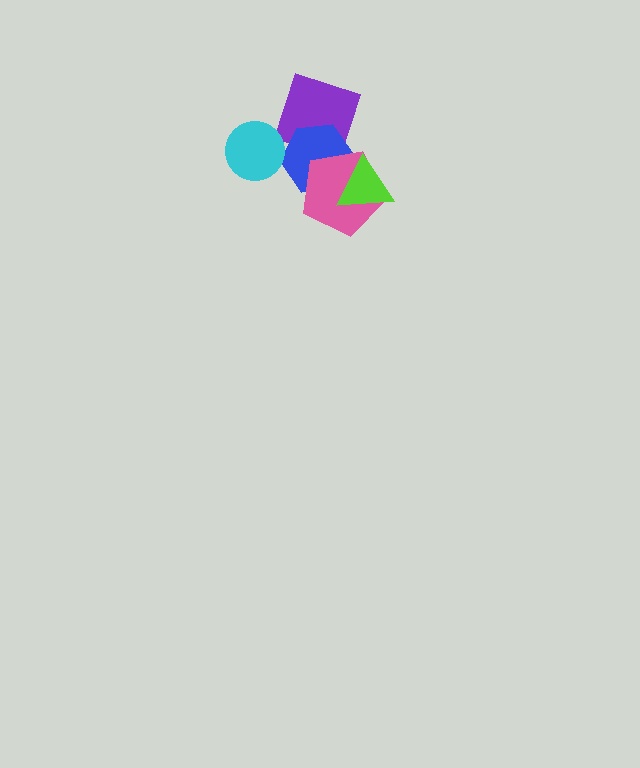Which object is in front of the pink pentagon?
The lime triangle is in front of the pink pentagon.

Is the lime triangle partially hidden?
No, no other shape covers it.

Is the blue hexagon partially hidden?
Yes, it is partially covered by another shape.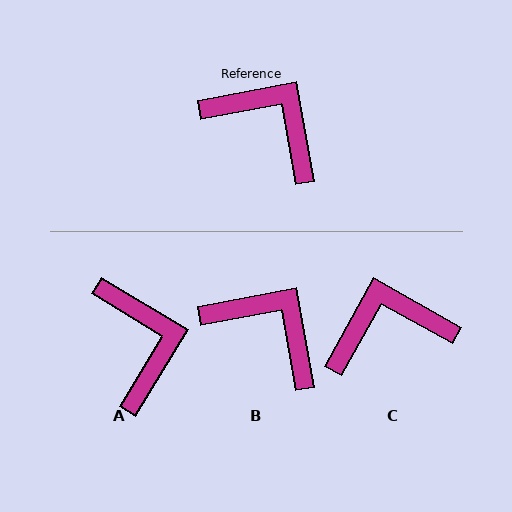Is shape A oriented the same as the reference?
No, it is off by about 42 degrees.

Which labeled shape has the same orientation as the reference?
B.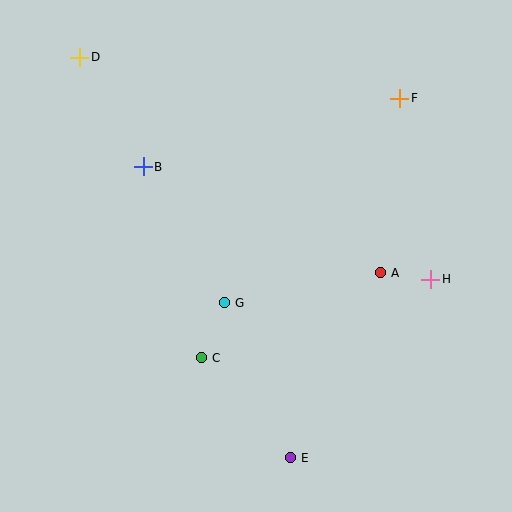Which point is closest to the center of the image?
Point G at (224, 303) is closest to the center.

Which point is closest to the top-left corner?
Point D is closest to the top-left corner.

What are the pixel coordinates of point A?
Point A is at (380, 273).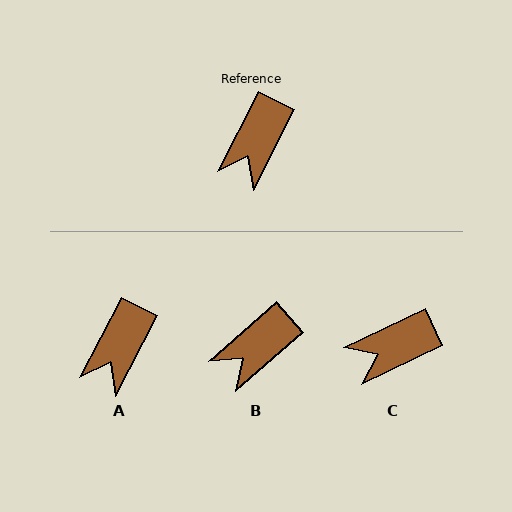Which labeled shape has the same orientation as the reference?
A.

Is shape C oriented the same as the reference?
No, it is off by about 37 degrees.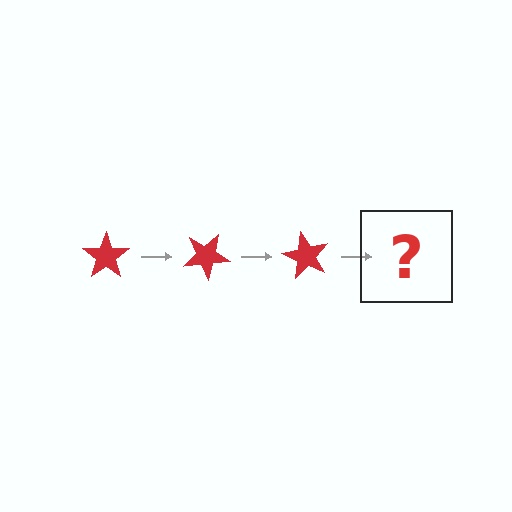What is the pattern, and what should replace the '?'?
The pattern is that the star rotates 30 degrees each step. The '?' should be a red star rotated 90 degrees.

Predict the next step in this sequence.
The next step is a red star rotated 90 degrees.